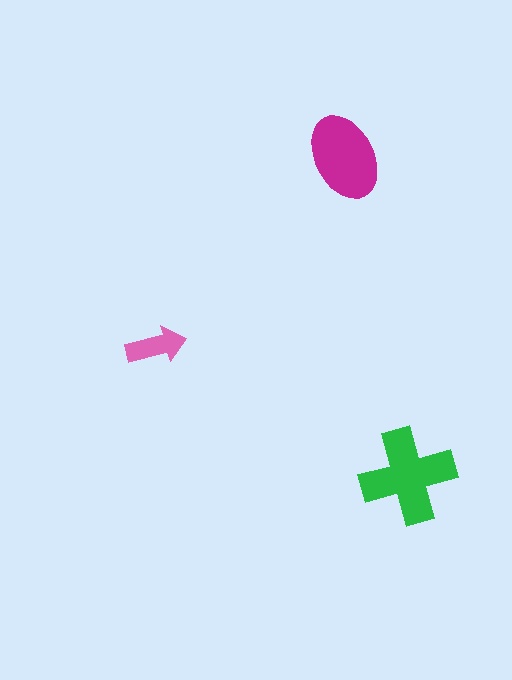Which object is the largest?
The green cross.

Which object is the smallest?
The pink arrow.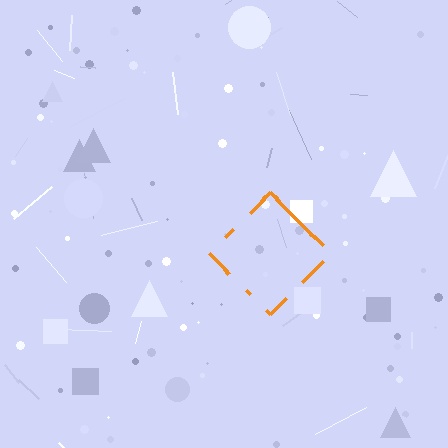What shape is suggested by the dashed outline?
The dashed outline suggests a diamond.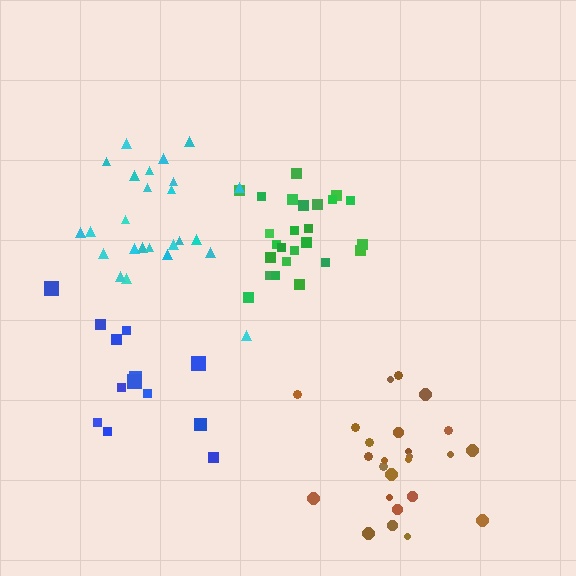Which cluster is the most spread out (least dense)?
Blue.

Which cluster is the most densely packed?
Green.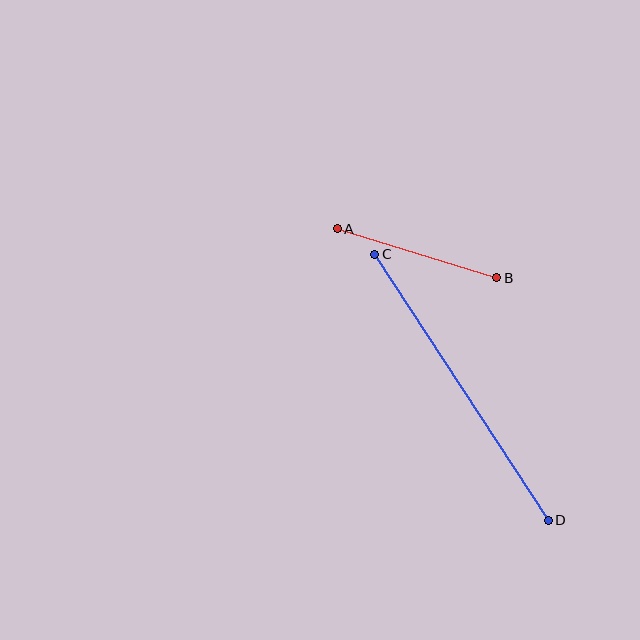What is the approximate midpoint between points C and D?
The midpoint is at approximately (462, 387) pixels.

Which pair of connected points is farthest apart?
Points C and D are farthest apart.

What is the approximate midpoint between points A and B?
The midpoint is at approximately (417, 253) pixels.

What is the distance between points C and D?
The distance is approximately 317 pixels.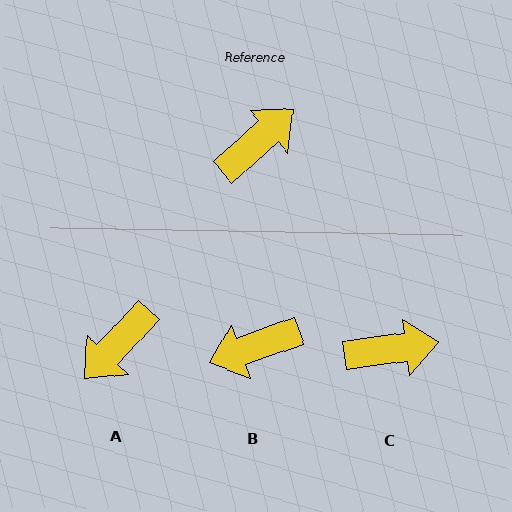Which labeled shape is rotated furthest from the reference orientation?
A, about 174 degrees away.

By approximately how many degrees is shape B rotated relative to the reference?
Approximately 158 degrees counter-clockwise.